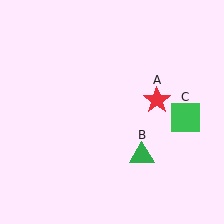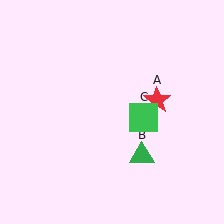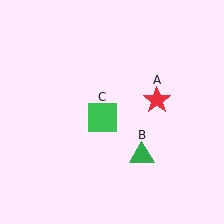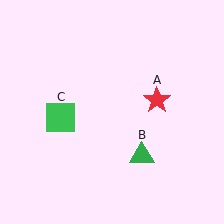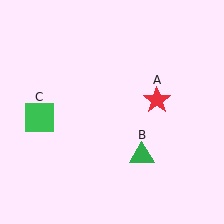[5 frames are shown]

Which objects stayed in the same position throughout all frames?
Red star (object A) and green triangle (object B) remained stationary.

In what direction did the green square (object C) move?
The green square (object C) moved left.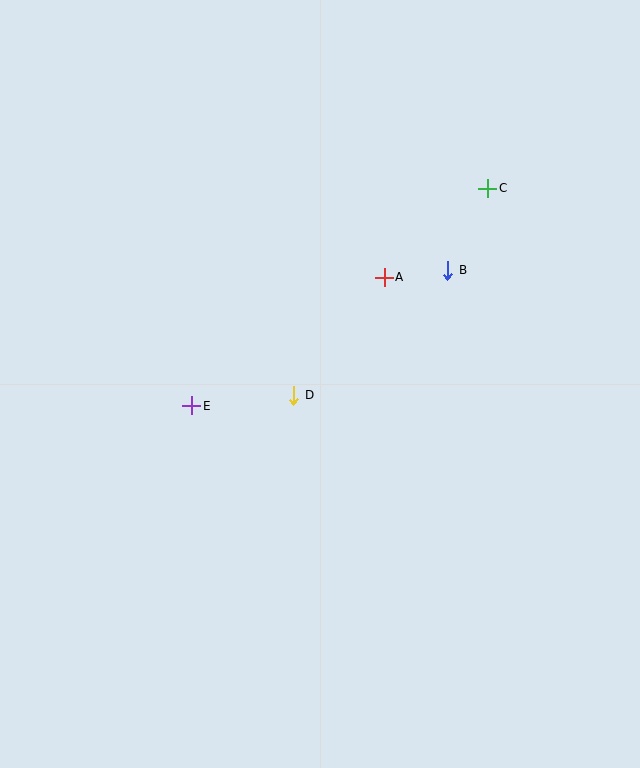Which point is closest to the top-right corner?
Point C is closest to the top-right corner.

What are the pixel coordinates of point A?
Point A is at (384, 277).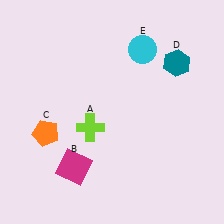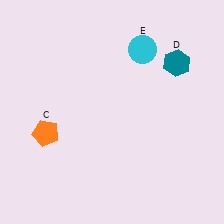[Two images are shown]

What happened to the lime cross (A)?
The lime cross (A) was removed in Image 2. It was in the bottom-left area of Image 1.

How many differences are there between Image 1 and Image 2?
There are 2 differences between the two images.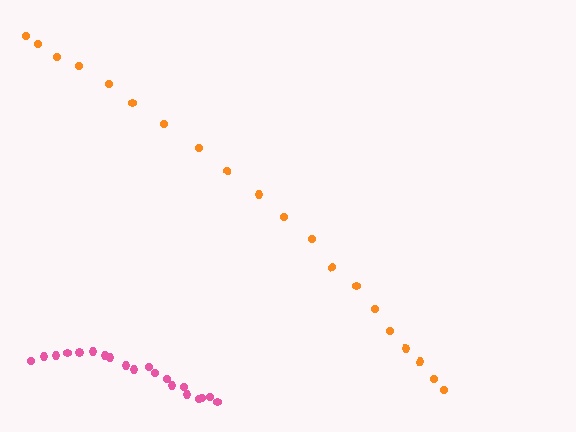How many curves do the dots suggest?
There are 2 distinct paths.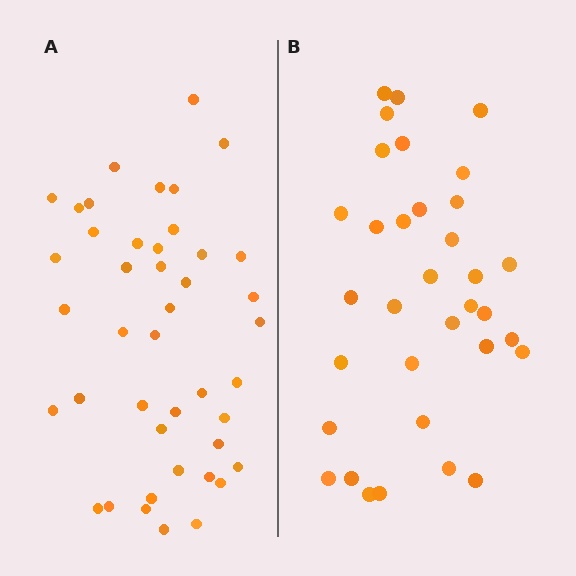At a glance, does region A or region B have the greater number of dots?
Region A (the left region) has more dots.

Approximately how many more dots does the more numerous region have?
Region A has roughly 8 or so more dots than region B.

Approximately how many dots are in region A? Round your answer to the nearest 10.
About 40 dots. (The exact count is 43, which rounds to 40.)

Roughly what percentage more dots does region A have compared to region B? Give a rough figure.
About 25% more.